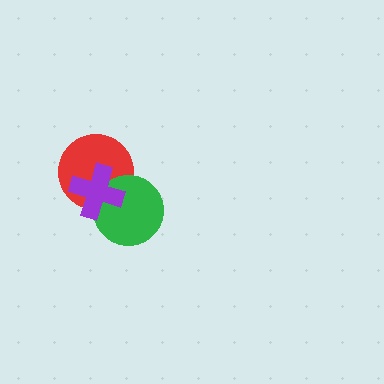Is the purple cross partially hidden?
No, no other shape covers it.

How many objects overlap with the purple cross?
2 objects overlap with the purple cross.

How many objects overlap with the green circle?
2 objects overlap with the green circle.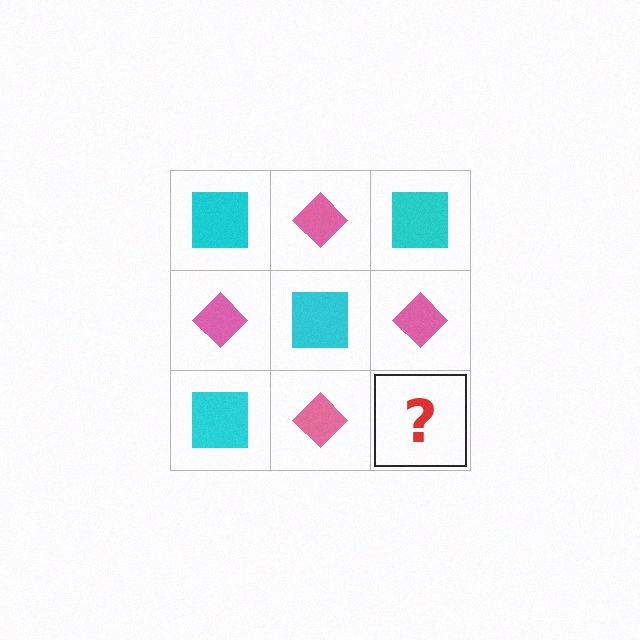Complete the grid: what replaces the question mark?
The question mark should be replaced with a cyan square.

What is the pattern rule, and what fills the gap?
The rule is that it alternates cyan square and pink diamond in a checkerboard pattern. The gap should be filled with a cyan square.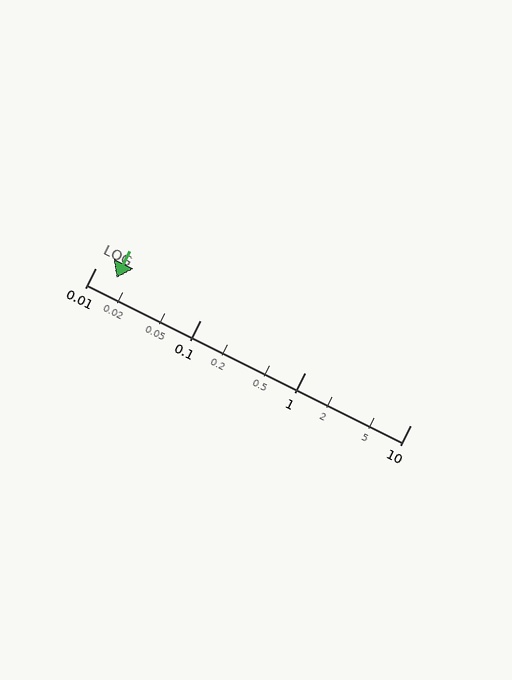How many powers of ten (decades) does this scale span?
The scale spans 3 decades, from 0.01 to 10.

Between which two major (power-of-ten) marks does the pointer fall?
The pointer is between 0.01 and 0.1.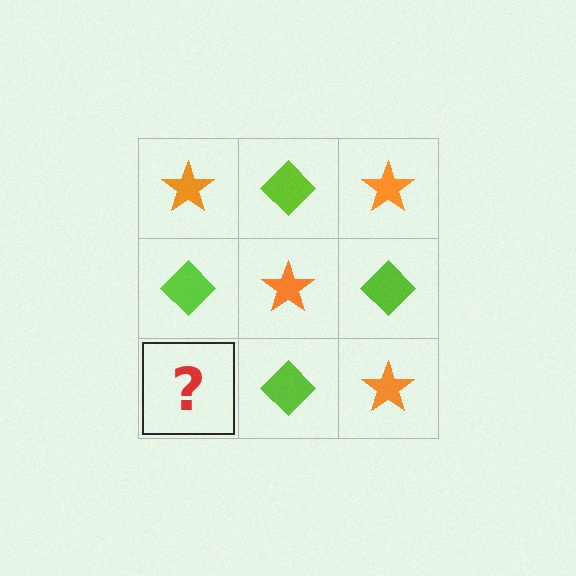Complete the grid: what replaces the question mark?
The question mark should be replaced with an orange star.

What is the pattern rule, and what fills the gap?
The rule is that it alternates orange star and lime diamond in a checkerboard pattern. The gap should be filled with an orange star.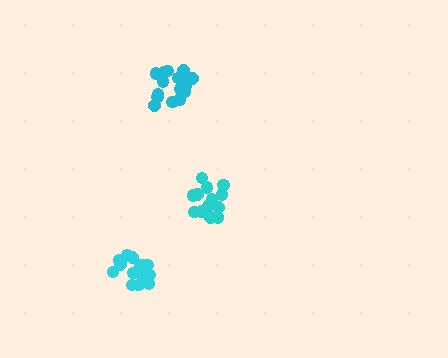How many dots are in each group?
Group 1: 19 dots, Group 2: 14 dots, Group 3: 14 dots (47 total).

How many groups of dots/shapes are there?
There are 3 groups.